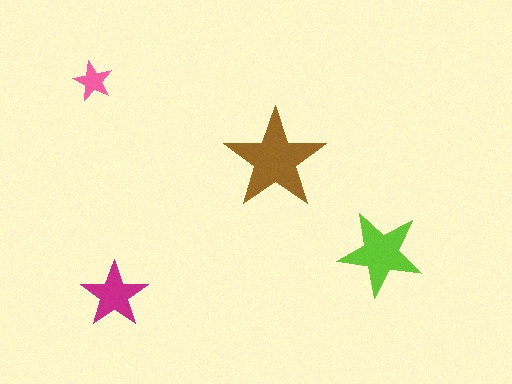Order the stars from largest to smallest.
the brown one, the lime one, the magenta one, the pink one.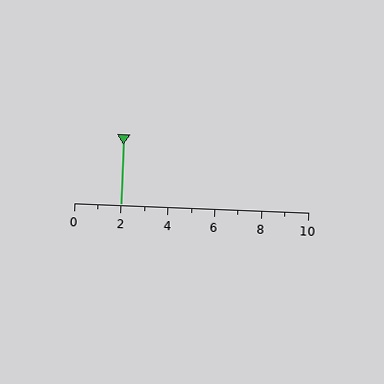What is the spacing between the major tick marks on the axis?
The major ticks are spaced 2 apart.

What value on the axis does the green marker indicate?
The marker indicates approximately 2.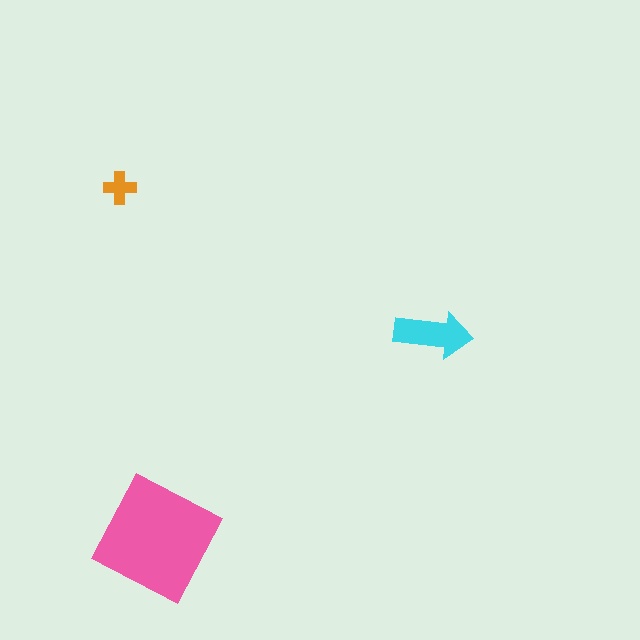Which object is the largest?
The pink square.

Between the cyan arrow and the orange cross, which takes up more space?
The cyan arrow.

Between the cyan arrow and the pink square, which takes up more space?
The pink square.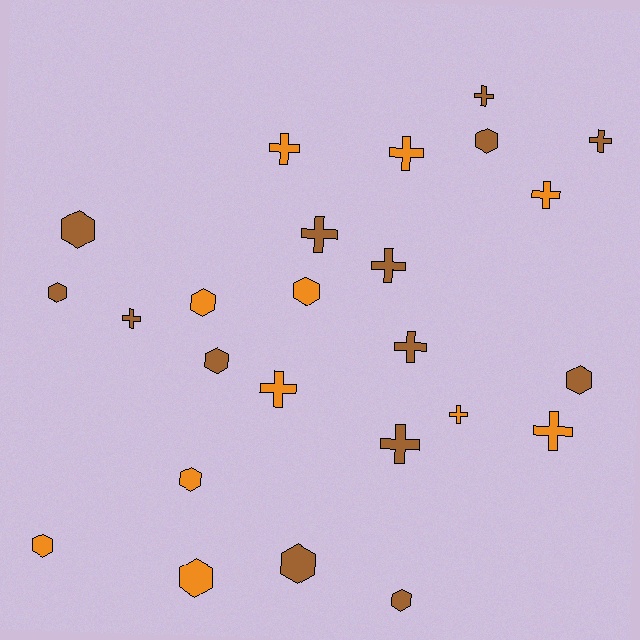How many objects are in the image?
There are 25 objects.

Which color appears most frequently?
Brown, with 14 objects.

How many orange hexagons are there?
There are 5 orange hexagons.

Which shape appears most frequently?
Cross, with 13 objects.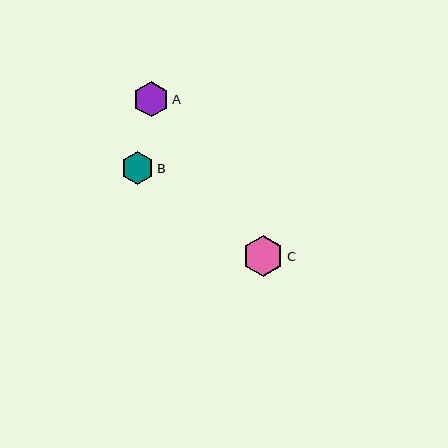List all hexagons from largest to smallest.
From largest to smallest: C, A, B.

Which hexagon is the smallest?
Hexagon B is the smallest with a size of approximately 33 pixels.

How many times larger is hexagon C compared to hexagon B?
Hexagon C is approximately 1.3 times the size of hexagon B.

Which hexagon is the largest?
Hexagon C is the largest with a size of approximately 41 pixels.